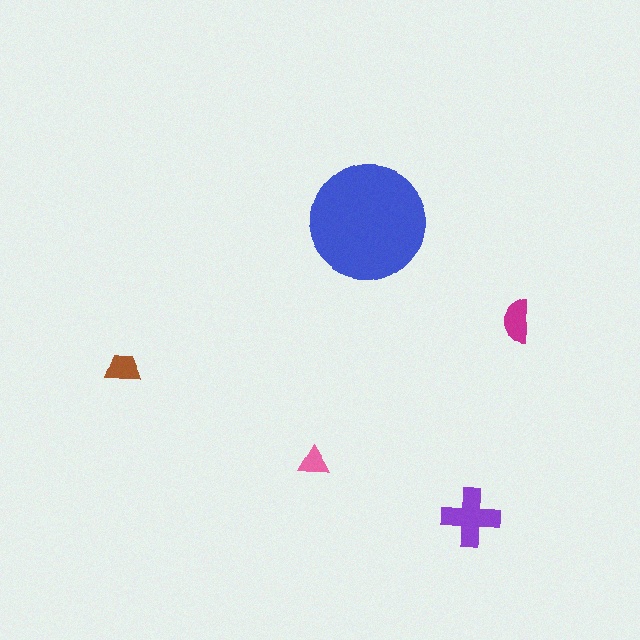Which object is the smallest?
The pink triangle.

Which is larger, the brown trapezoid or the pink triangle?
The brown trapezoid.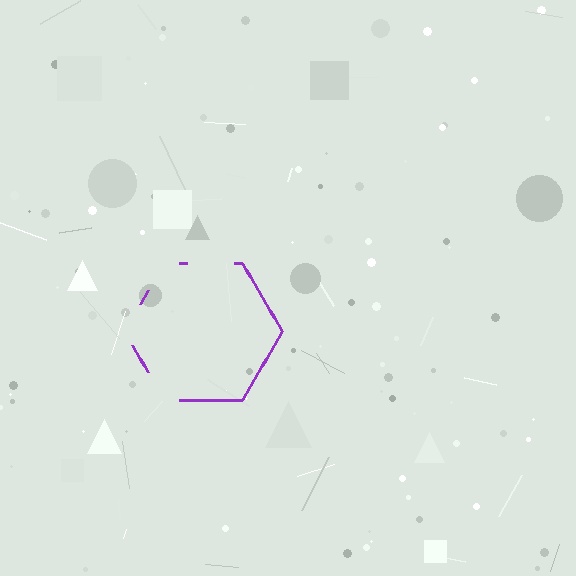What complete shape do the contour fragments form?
The contour fragments form a hexagon.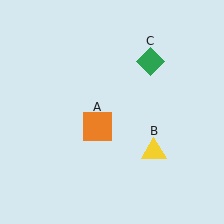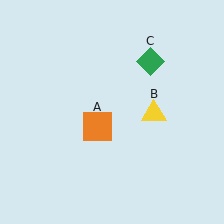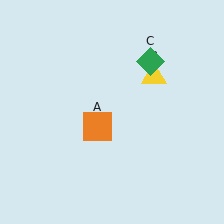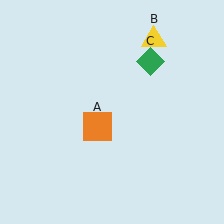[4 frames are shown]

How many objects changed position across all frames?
1 object changed position: yellow triangle (object B).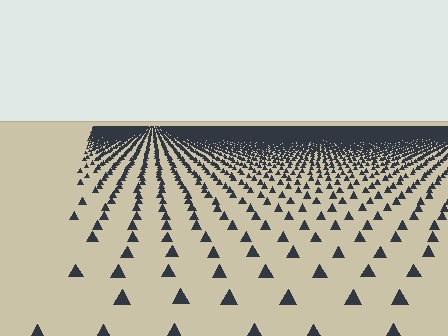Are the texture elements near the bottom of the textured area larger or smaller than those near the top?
Larger. Near the bottom, elements are closer to the viewer and appear at a bigger on-screen size.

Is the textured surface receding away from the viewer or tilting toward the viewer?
The surface is receding away from the viewer. Texture elements get smaller and denser toward the top.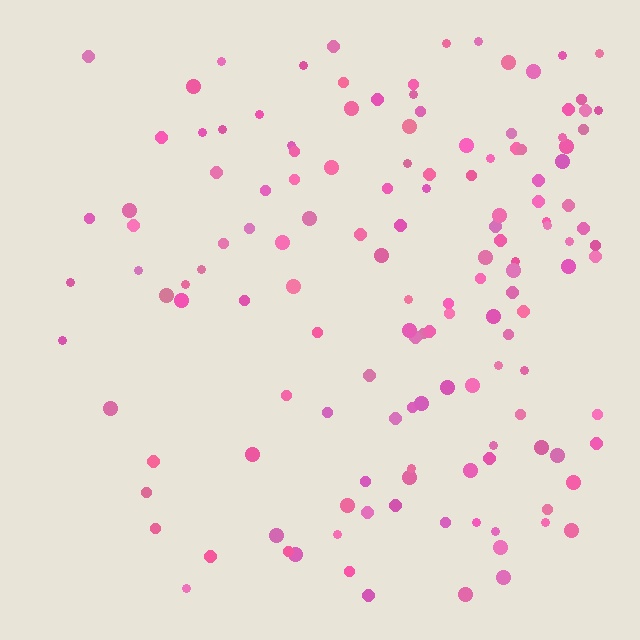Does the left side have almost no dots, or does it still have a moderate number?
Still a moderate number, just noticeably fewer than the right.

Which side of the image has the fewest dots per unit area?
The left.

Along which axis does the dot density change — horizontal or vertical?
Horizontal.